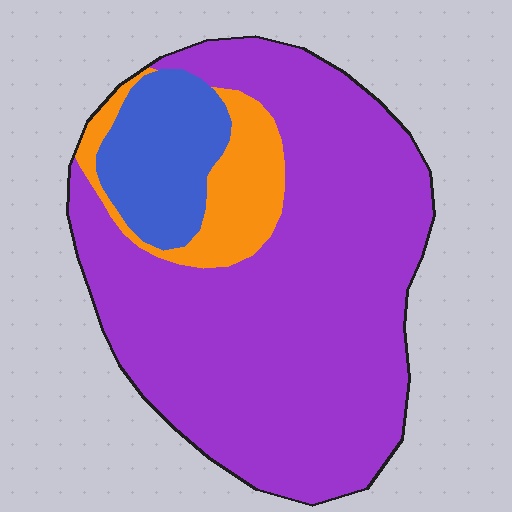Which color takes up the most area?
Purple, at roughly 75%.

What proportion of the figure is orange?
Orange covers about 10% of the figure.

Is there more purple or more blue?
Purple.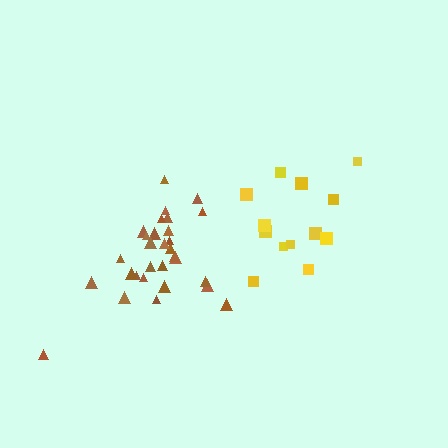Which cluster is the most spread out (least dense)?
Yellow.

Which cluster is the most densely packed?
Brown.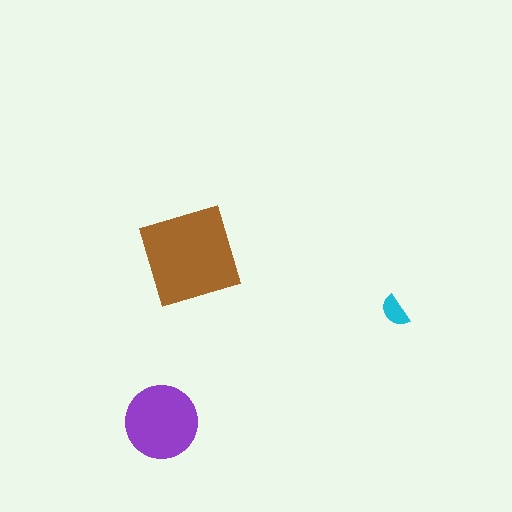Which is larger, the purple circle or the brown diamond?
The brown diamond.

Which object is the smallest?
The cyan semicircle.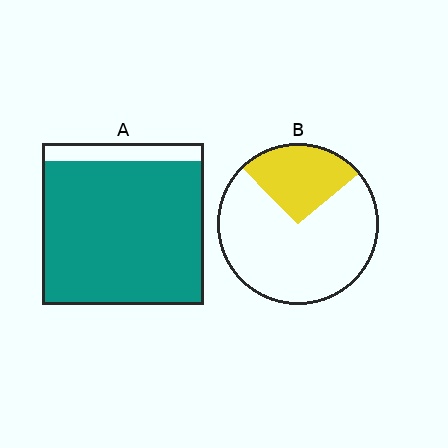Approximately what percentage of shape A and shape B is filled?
A is approximately 90% and B is approximately 25%.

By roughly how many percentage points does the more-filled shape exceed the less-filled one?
By roughly 60 percentage points (A over B).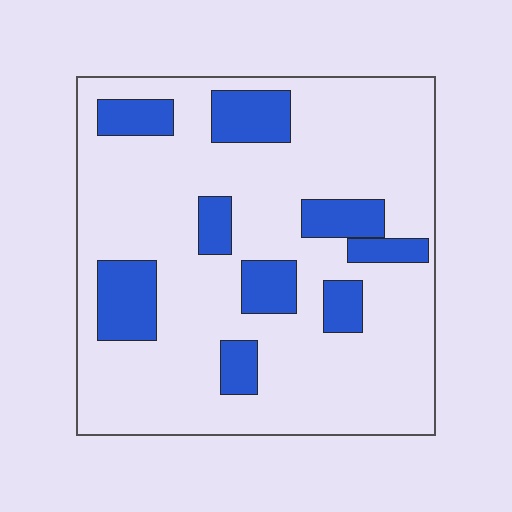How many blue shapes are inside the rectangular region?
9.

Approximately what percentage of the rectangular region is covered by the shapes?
Approximately 20%.